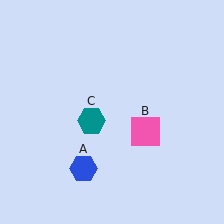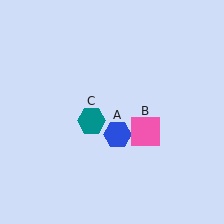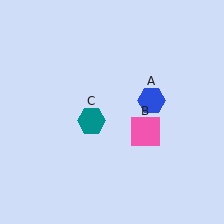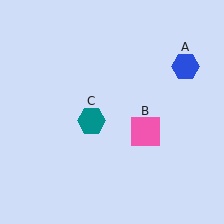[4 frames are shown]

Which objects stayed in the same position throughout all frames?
Pink square (object B) and teal hexagon (object C) remained stationary.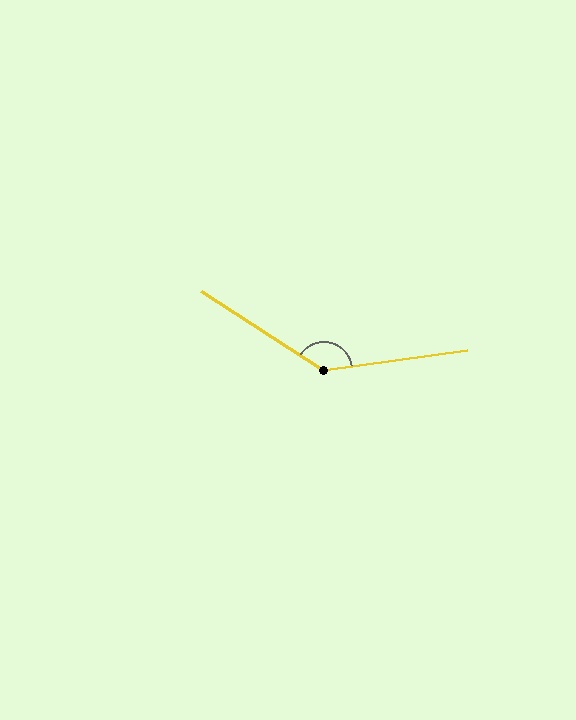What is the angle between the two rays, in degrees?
Approximately 140 degrees.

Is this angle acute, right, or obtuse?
It is obtuse.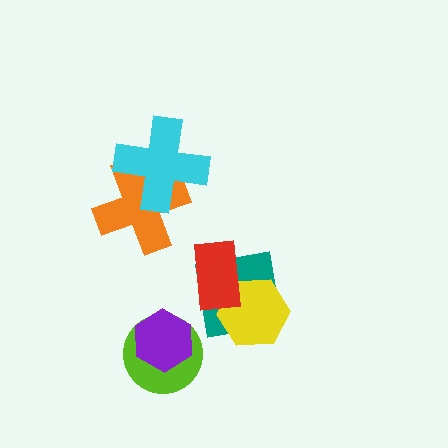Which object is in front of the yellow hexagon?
The red rectangle is in front of the yellow hexagon.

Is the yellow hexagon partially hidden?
Yes, it is partially covered by another shape.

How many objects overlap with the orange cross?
1 object overlaps with the orange cross.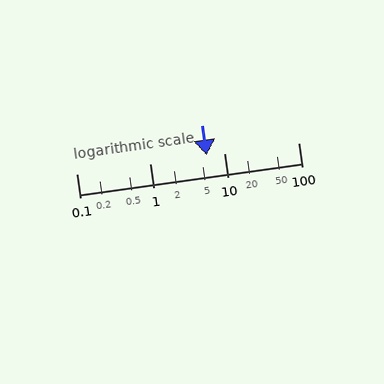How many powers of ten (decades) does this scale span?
The scale spans 3 decades, from 0.1 to 100.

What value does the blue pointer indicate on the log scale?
The pointer indicates approximately 5.8.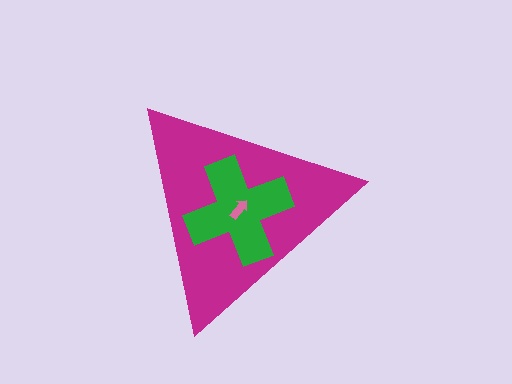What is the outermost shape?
The magenta triangle.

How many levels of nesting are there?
3.